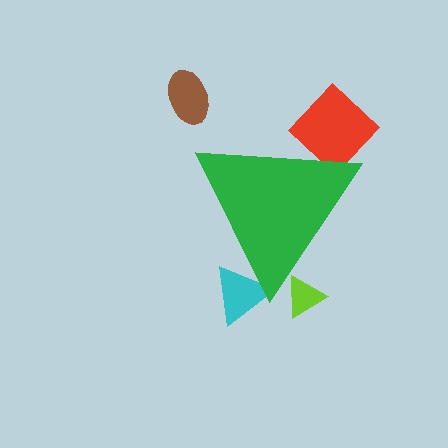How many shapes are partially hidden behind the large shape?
3 shapes are partially hidden.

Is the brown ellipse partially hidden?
No, the brown ellipse is fully visible.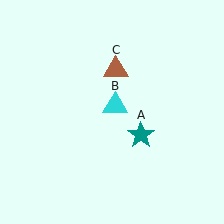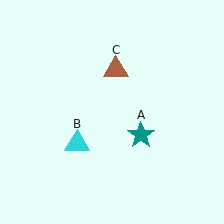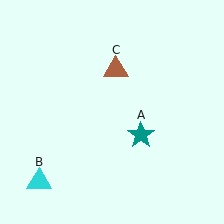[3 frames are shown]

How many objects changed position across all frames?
1 object changed position: cyan triangle (object B).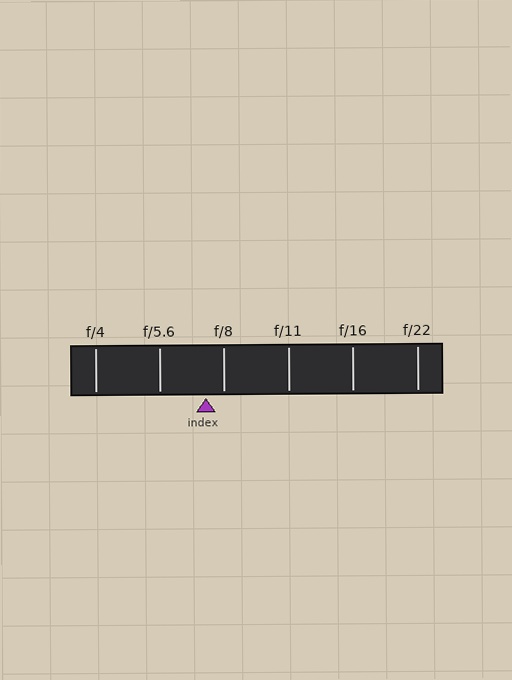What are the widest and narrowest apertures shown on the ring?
The widest aperture shown is f/4 and the narrowest is f/22.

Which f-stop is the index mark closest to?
The index mark is closest to f/8.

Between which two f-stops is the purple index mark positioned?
The index mark is between f/5.6 and f/8.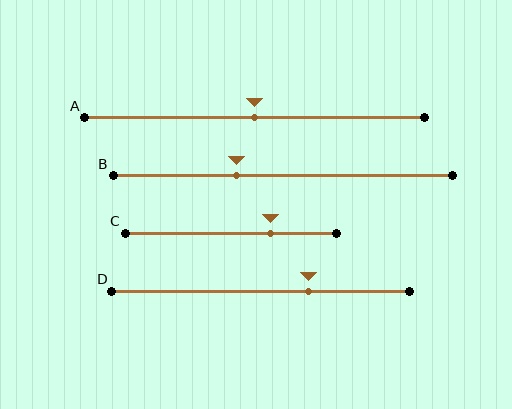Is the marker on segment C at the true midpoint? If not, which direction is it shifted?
No, the marker on segment C is shifted to the right by about 19% of the segment length.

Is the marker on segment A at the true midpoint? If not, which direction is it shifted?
Yes, the marker on segment A is at the true midpoint.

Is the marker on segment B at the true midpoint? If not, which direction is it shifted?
No, the marker on segment B is shifted to the left by about 14% of the segment length.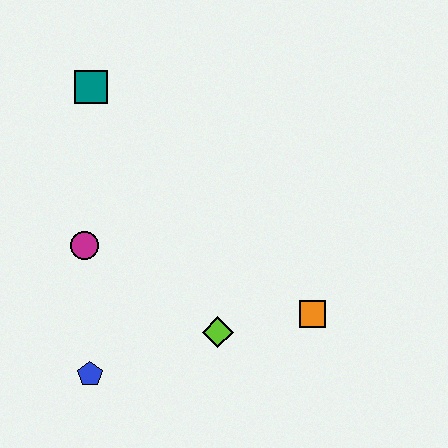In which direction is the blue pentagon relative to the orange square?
The blue pentagon is to the left of the orange square.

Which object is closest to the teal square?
The magenta circle is closest to the teal square.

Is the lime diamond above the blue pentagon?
Yes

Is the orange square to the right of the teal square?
Yes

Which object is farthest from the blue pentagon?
The teal square is farthest from the blue pentagon.